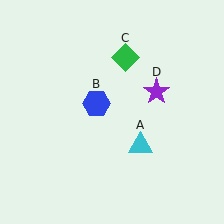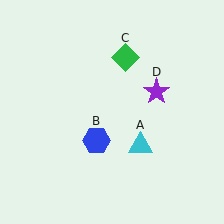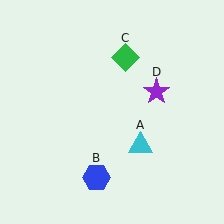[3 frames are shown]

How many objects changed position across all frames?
1 object changed position: blue hexagon (object B).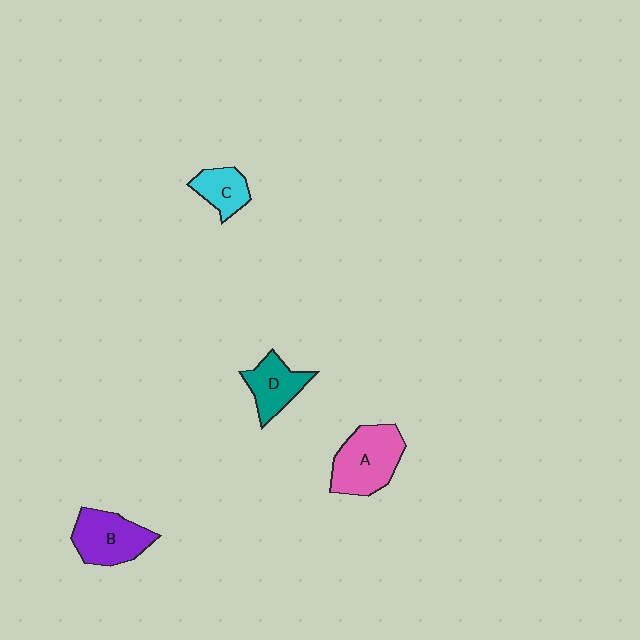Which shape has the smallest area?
Shape C (cyan).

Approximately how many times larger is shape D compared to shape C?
Approximately 1.3 times.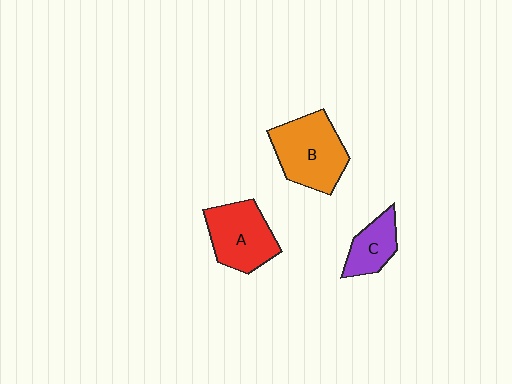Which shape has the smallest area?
Shape C (purple).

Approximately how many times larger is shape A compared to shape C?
Approximately 1.6 times.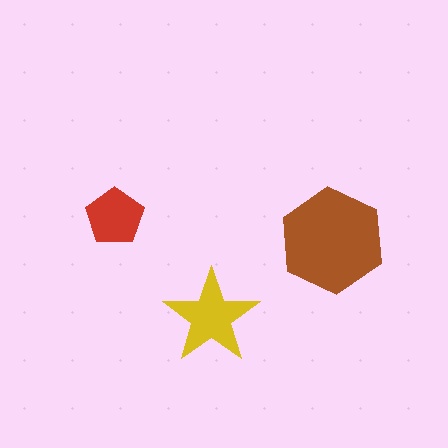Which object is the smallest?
The red pentagon.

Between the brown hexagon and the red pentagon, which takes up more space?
The brown hexagon.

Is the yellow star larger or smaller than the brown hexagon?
Smaller.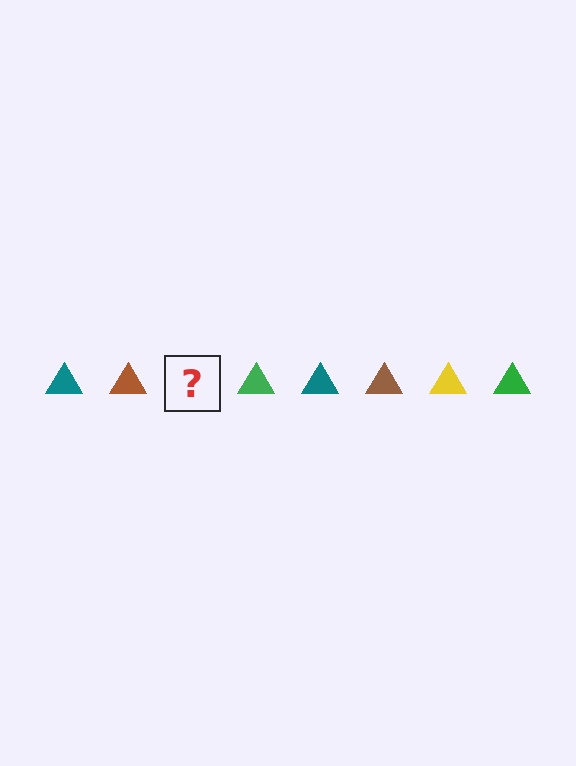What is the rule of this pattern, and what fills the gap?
The rule is that the pattern cycles through teal, brown, yellow, green triangles. The gap should be filled with a yellow triangle.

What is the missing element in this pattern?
The missing element is a yellow triangle.